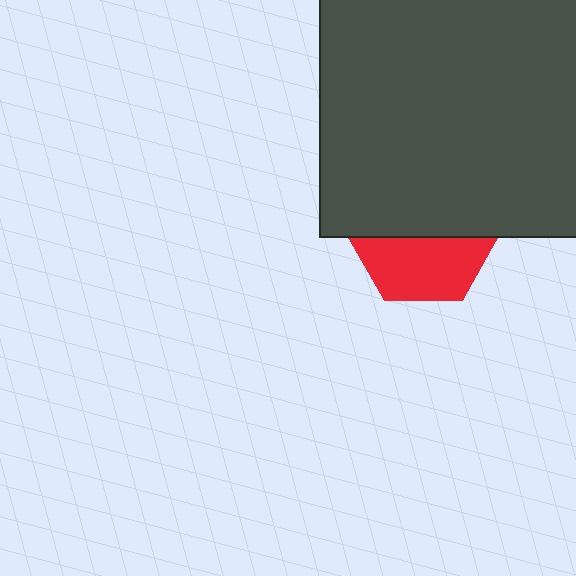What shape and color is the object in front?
The object in front is a dark gray rectangle.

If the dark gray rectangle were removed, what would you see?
You would see the complete red hexagon.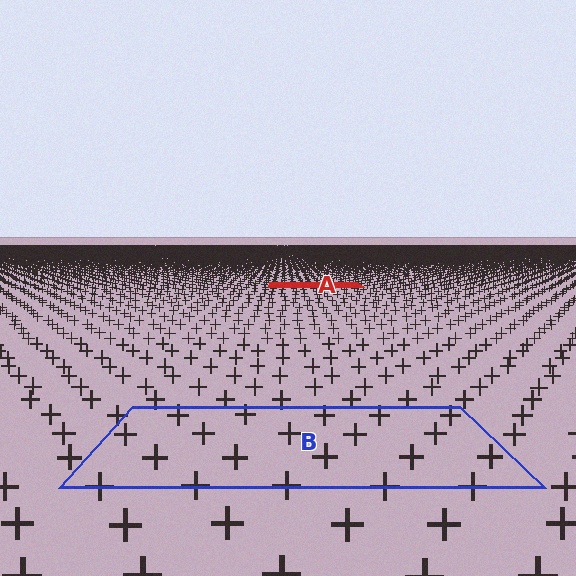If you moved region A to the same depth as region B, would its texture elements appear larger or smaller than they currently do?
They would appear larger. At a closer depth, the same texture elements are projected at a bigger on-screen size.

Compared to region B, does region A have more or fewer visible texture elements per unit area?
Region A has more texture elements per unit area — they are packed more densely because it is farther away.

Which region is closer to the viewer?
Region B is closer. The texture elements there are larger and more spread out.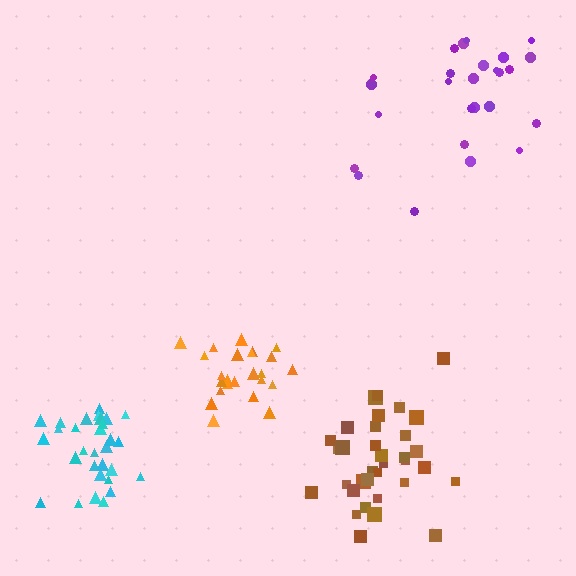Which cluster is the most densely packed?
Cyan.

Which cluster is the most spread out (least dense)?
Purple.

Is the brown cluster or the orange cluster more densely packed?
Orange.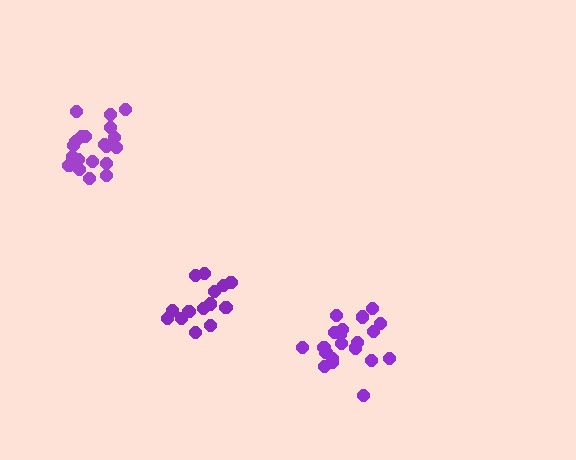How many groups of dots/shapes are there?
There are 3 groups.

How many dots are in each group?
Group 1: 20 dots, Group 2: 20 dots, Group 3: 15 dots (55 total).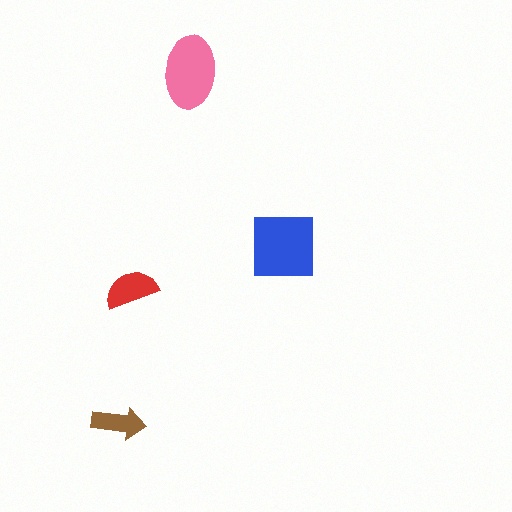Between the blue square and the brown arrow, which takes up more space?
The blue square.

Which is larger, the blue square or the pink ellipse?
The blue square.